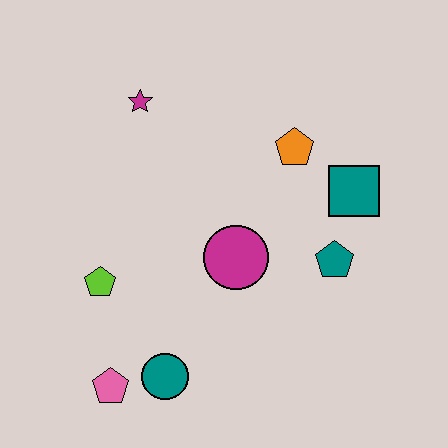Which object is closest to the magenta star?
The orange pentagon is closest to the magenta star.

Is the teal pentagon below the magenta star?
Yes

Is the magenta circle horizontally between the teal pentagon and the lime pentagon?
Yes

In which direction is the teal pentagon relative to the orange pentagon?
The teal pentagon is below the orange pentagon.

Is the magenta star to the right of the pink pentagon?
Yes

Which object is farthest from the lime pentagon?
The teal square is farthest from the lime pentagon.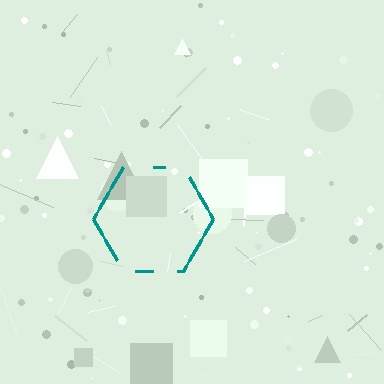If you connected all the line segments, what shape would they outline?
They would outline a hexagon.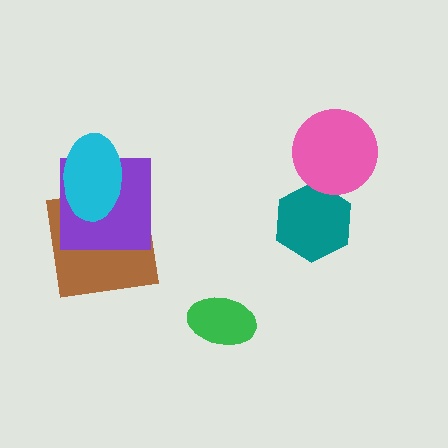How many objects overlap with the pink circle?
1 object overlaps with the pink circle.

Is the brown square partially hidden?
Yes, it is partially covered by another shape.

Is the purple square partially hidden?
Yes, it is partially covered by another shape.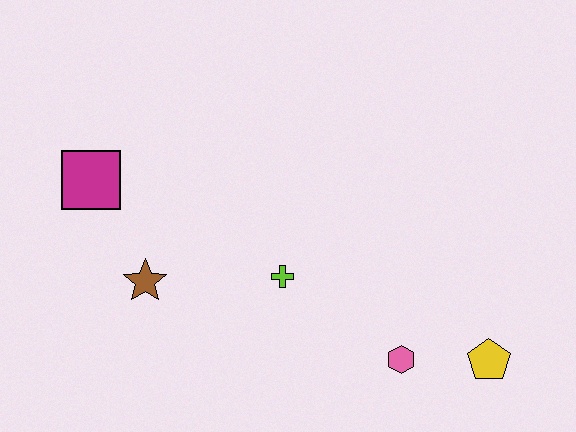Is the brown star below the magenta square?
Yes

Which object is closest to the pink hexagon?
The yellow pentagon is closest to the pink hexagon.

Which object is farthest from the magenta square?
The yellow pentagon is farthest from the magenta square.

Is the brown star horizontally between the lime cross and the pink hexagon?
No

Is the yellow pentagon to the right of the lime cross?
Yes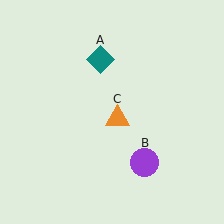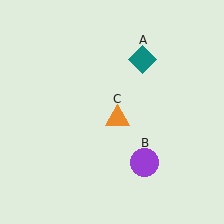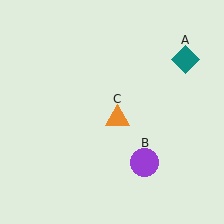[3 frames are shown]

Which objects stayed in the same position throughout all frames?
Purple circle (object B) and orange triangle (object C) remained stationary.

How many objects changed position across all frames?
1 object changed position: teal diamond (object A).